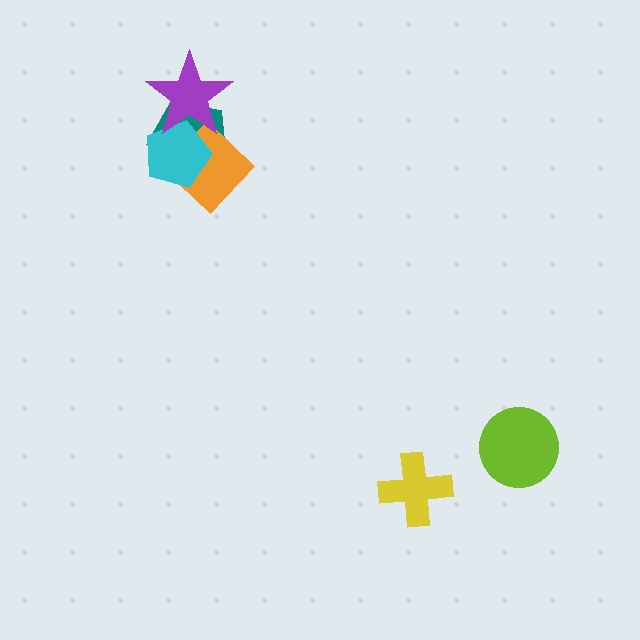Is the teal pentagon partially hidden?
Yes, it is partially covered by another shape.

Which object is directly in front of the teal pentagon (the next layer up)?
The orange diamond is directly in front of the teal pentagon.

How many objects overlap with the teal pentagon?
3 objects overlap with the teal pentagon.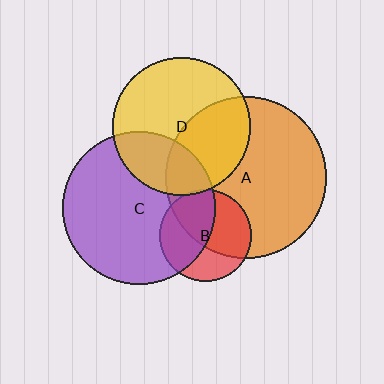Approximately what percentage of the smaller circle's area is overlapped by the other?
Approximately 50%.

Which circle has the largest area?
Circle A (orange).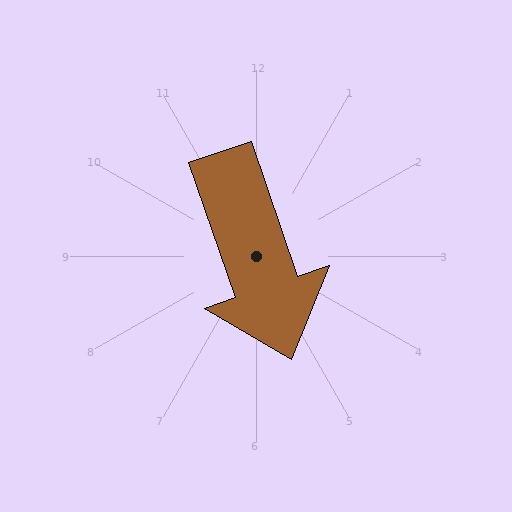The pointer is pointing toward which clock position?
Roughly 5 o'clock.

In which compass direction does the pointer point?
South.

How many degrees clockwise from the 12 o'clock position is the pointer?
Approximately 161 degrees.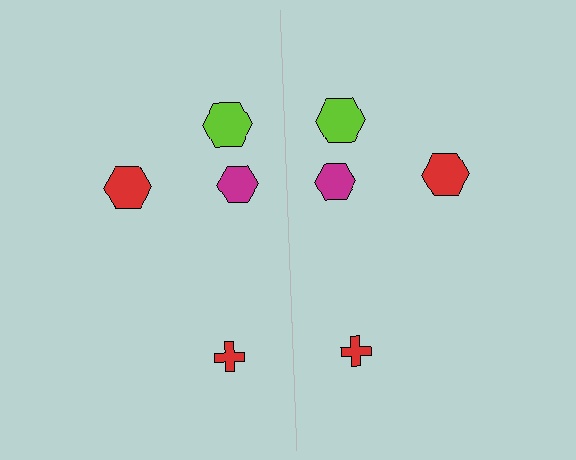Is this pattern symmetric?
Yes, this pattern has bilateral (reflection) symmetry.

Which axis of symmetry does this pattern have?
The pattern has a vertical axis of symmetry running through the center of the image.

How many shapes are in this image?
There are 8 shapes in this image.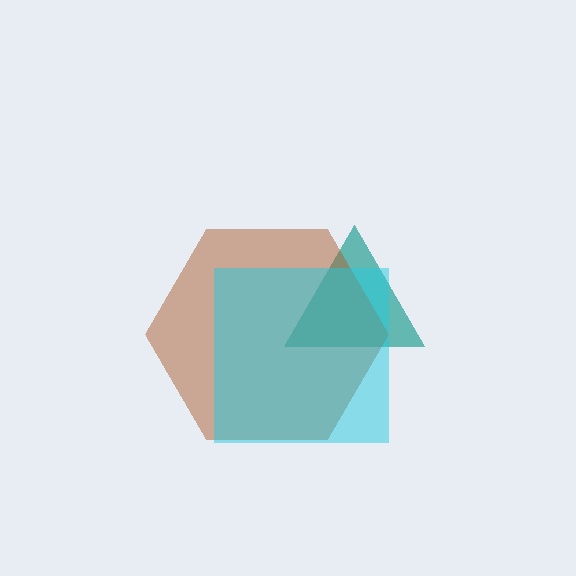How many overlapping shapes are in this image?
There are 3 overlapping shapes in the image.